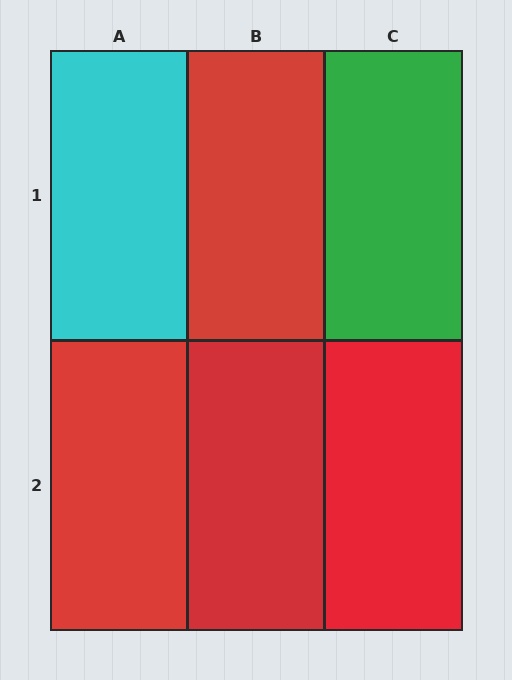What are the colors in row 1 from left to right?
Cyan, red, green.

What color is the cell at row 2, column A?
Red.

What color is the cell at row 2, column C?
Red.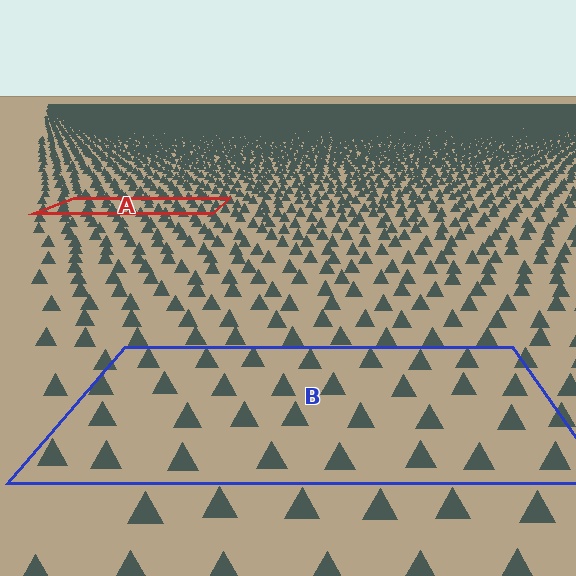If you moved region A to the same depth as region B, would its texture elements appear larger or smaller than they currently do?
They would appear larger. At a closer depth, the same texture elements are projected at a bigger on-screen size.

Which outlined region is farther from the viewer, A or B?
Region A is farther from the viewer — the texture elements inside it appear smaller and more densely packed.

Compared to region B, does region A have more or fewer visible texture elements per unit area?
Region A has more texture elements per unit area — they are packed more densely because it is farther away.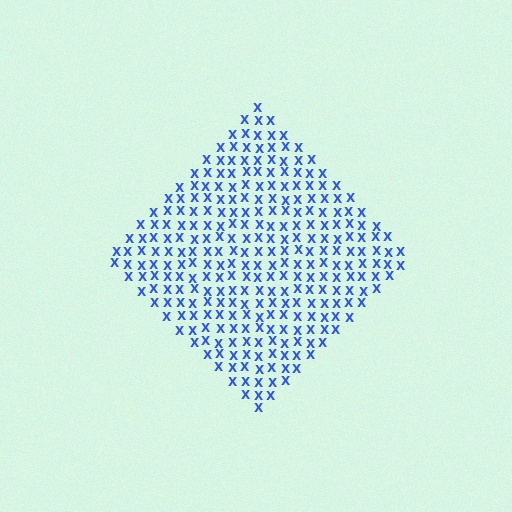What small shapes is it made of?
It is made of small letter X's.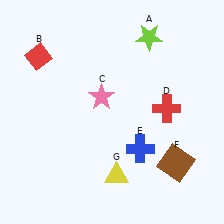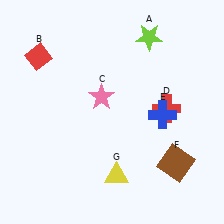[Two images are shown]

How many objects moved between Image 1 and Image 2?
1 object moved between the two images.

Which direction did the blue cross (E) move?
The blue cross (E) moved up.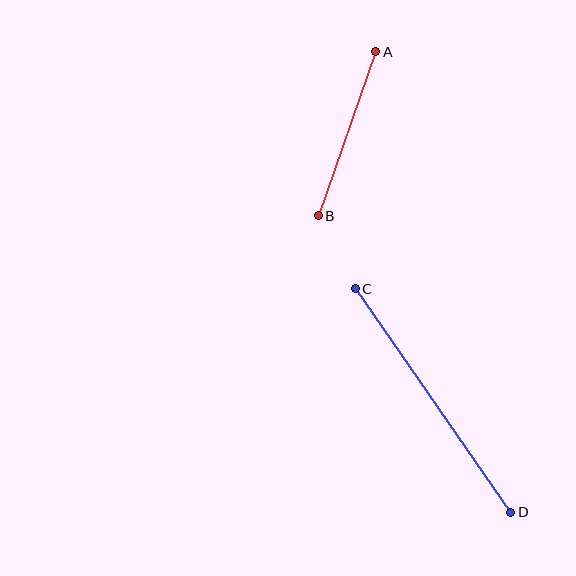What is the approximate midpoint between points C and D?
The midpoint is at approximately (433, 401) pixels.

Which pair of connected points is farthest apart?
Points C and D are farthest apart.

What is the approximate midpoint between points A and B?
The midpoint is at approximately (347, 134) pixels.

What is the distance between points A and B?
The distance is approximately 174 pixels.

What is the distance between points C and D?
The distance is approximately 272 pixels.